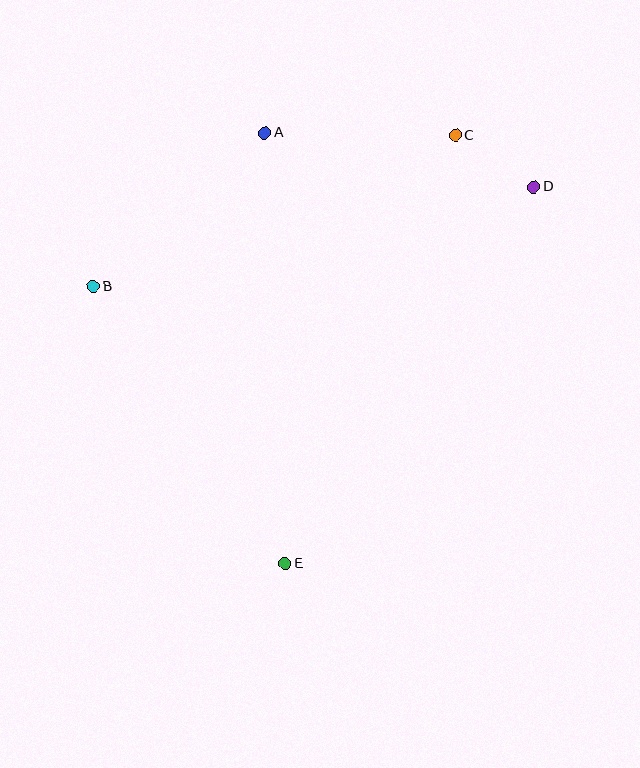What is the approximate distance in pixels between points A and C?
The distance between A and C is approximately 191 pixels.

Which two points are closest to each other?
Points C and D are closest to each other.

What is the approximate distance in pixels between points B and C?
The distance between B and C is approximately 392 pixels.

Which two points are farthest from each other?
Points C and E are farthest from each other.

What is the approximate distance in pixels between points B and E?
The distance between B and E is approximately 337 pixels.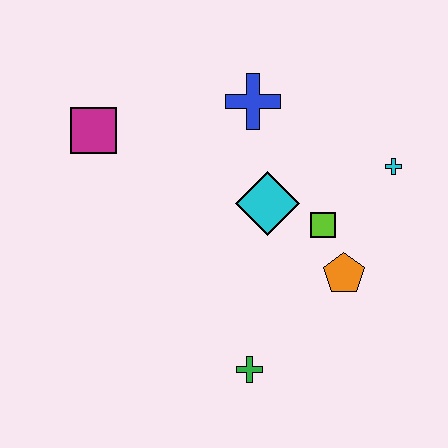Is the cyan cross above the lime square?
Yes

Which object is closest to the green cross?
The orange pentagon is closest to the green cross.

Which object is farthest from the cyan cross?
The magenta square is farthest from the cyan cross.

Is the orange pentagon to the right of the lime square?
Yes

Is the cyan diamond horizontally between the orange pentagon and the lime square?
No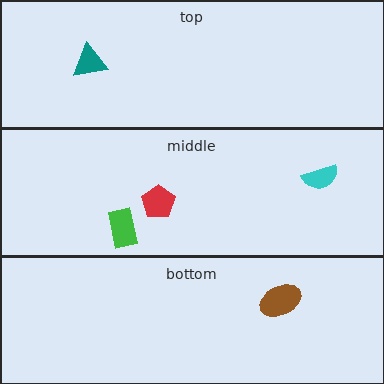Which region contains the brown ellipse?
The bottom region.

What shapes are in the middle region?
The green rectangle, the cyan semicircle, the red pentagon.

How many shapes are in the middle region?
3.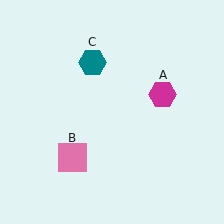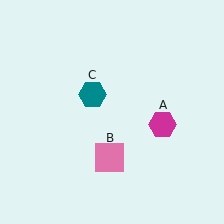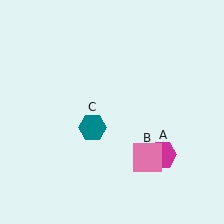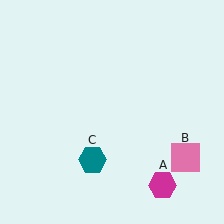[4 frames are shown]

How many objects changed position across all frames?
3 objects changed position: magenta hexagon (object A), pink square (object B), teal hexagon (object C).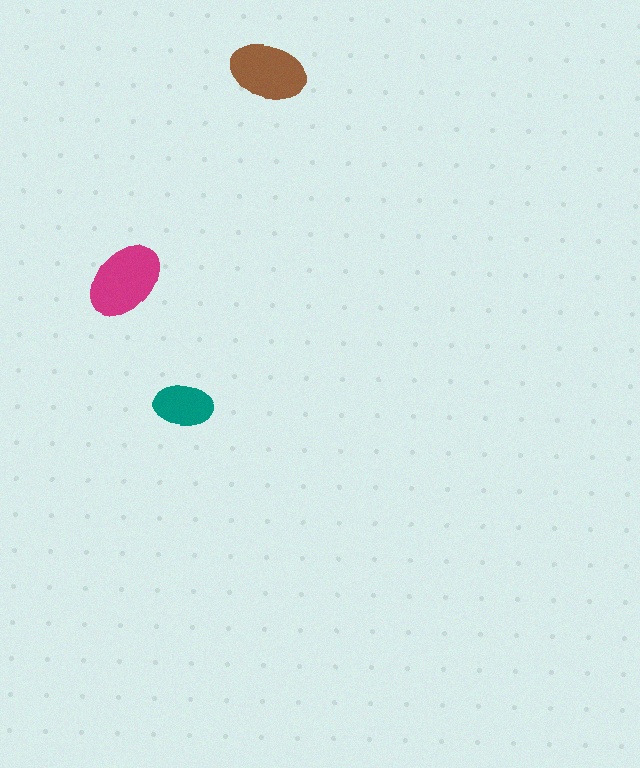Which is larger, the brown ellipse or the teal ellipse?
The brown one.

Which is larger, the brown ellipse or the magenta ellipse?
The magenta one.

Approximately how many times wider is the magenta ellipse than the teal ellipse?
About 1.5 times wider.